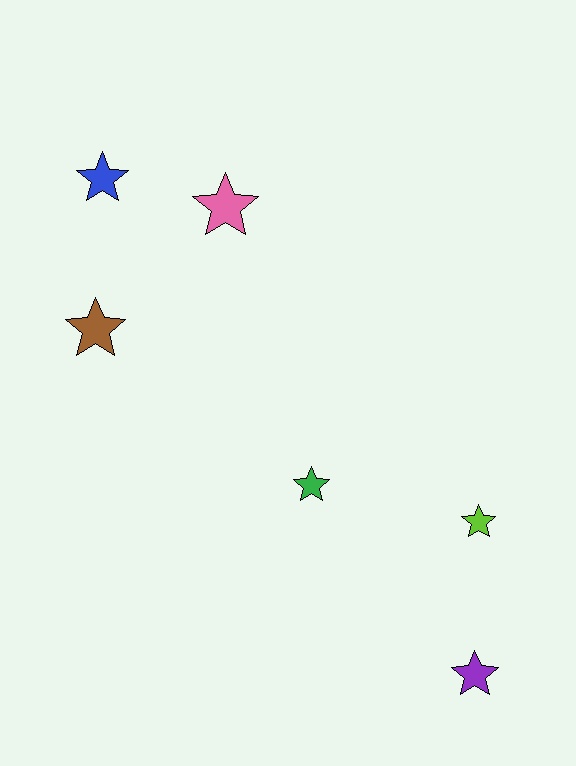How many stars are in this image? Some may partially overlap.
There are 6 stars.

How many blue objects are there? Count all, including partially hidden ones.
There is 1 blue object.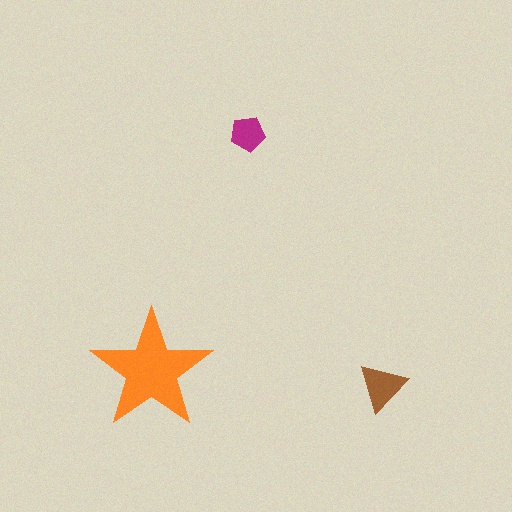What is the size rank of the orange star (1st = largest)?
1st.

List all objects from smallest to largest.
The magenta pentagon, the brown triangle, the orange star.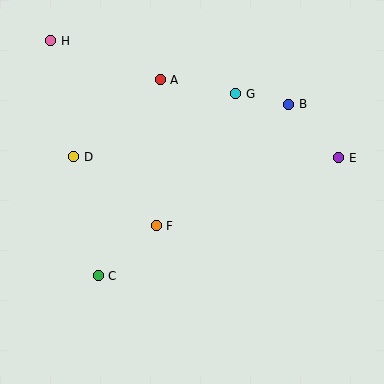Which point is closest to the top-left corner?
Point H is closest to the top-left corner.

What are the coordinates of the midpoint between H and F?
The midpoint between H and F is at (103, 133).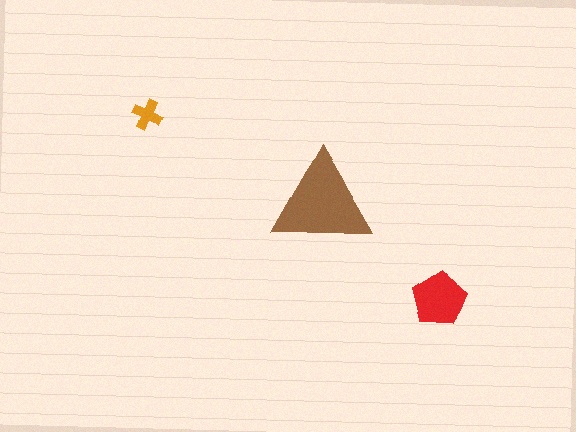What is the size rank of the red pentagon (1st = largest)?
2nd.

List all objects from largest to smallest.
The brown triangle, the red pentagon, the orange cross.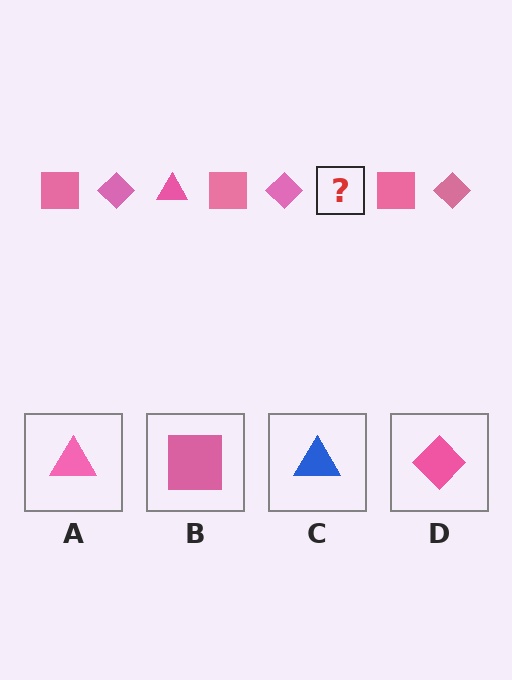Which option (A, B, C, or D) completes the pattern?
A.